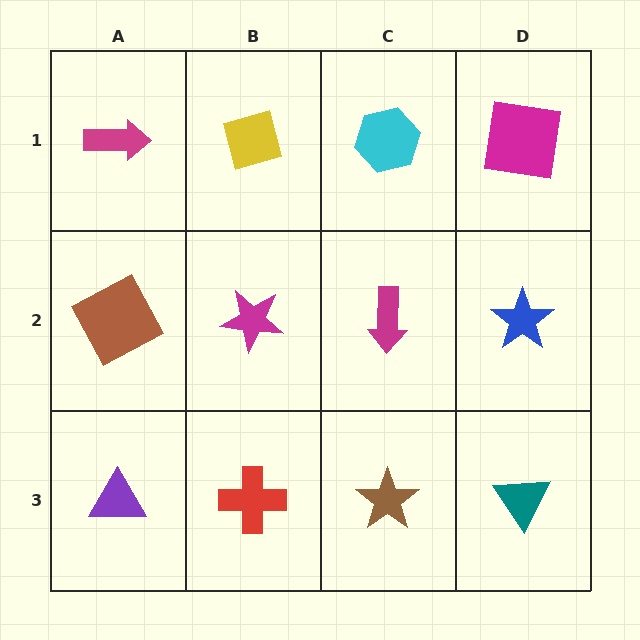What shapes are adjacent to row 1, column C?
A magenta arrow (row 2, column C), a yellow diamond (row 1, column B), a magenta square (row 1, column D).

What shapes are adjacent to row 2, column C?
A cyan hexagon (row 1, column C), a brown star (row 3, column C), a magenta star (row 2, column B), a blue star (row 2, column D).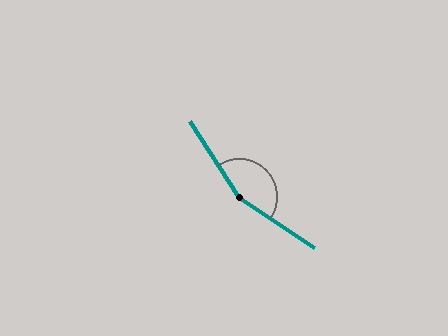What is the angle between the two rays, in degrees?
Approximately 156 degrees.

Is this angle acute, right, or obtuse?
It is obtuse.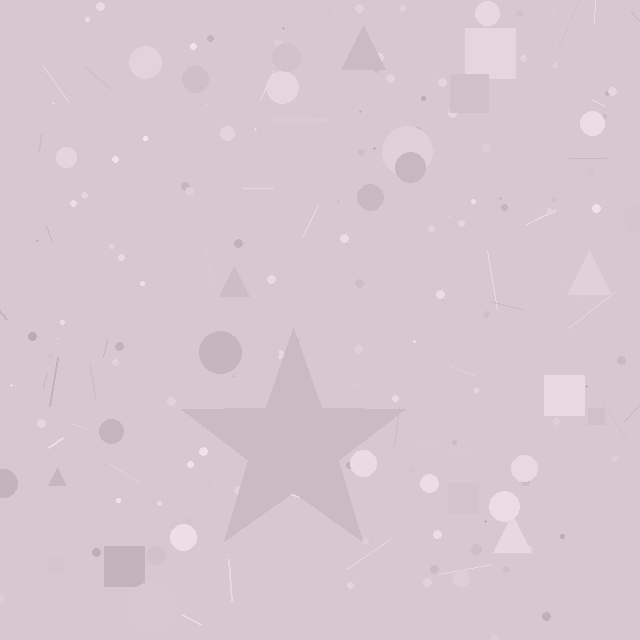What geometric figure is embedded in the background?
A star is embedded in the background.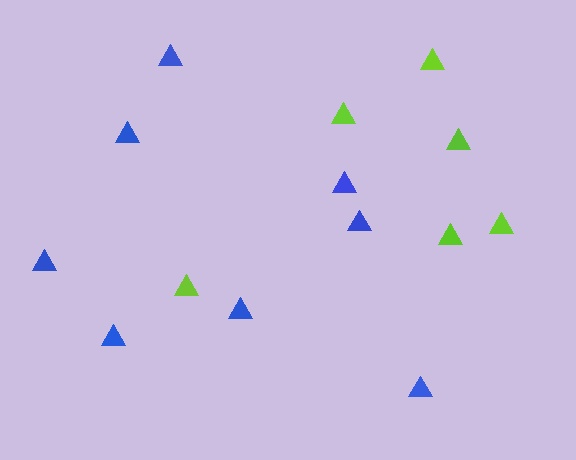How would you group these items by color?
There are 2 groups: one group of lime triangles (6) and one group of blue triangles (8).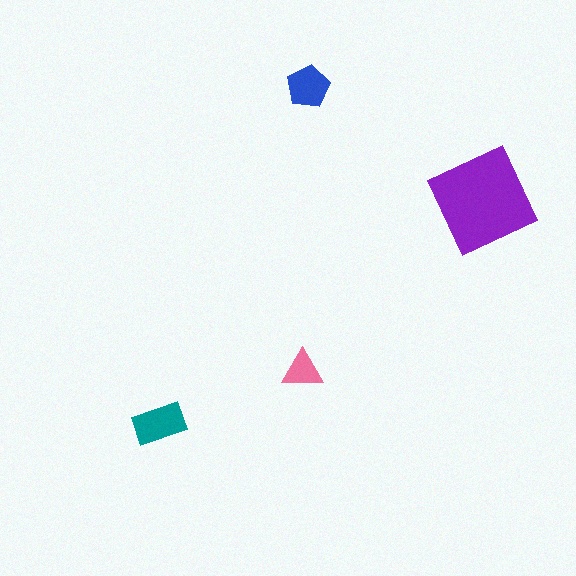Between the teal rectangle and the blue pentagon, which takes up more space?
The teal rectangle.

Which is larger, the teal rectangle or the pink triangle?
The teal rectangle.